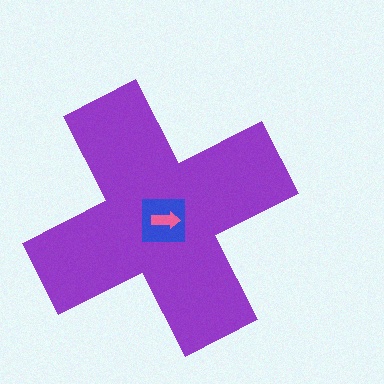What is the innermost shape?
The pink arrow.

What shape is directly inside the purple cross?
The blue square.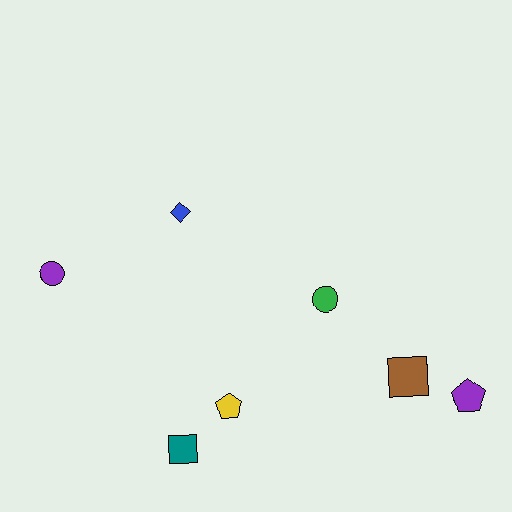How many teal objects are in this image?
There is 1 teal object.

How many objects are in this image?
There are 7 objects.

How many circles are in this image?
There are 2 circles.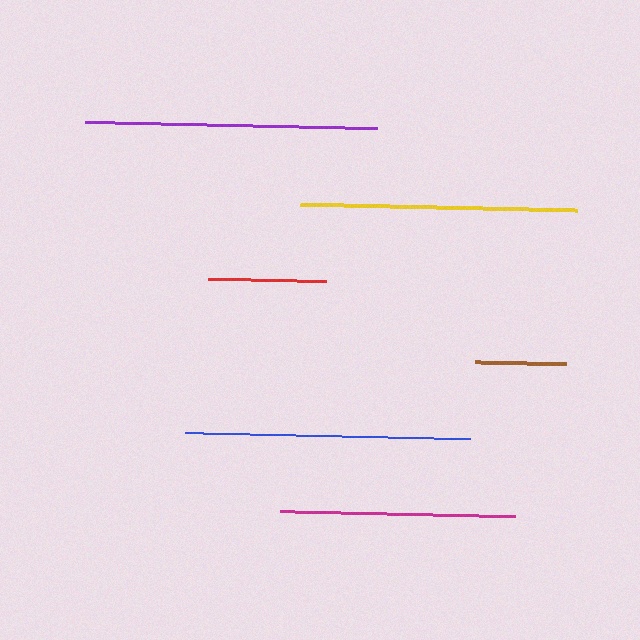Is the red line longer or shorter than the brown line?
The red line is longer than the brown line.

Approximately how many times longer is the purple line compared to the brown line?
The purple line is approximately 3.2 times the length of the brown line.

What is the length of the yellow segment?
The yellow segment is approximately 277 pixels long.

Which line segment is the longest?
The purple line is the longest at approximately 292 pixels.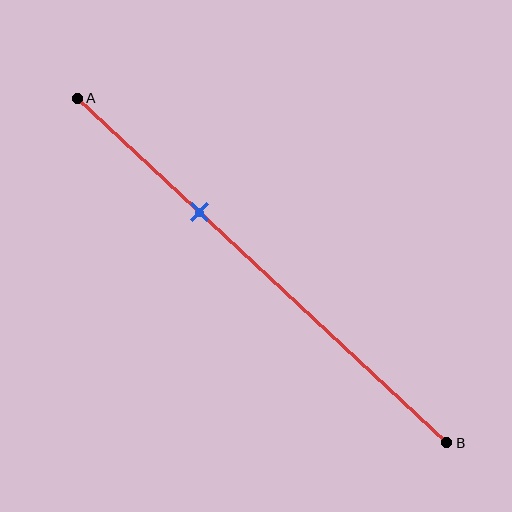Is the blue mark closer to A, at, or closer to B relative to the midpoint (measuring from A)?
The blue mark is closer to point A than the midpoint of segment AB.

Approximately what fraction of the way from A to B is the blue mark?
The blue mark is approximately 35% of the way from A to B.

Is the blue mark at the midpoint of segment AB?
No, the mark is at about 35% from A, not at the 50% midpoint.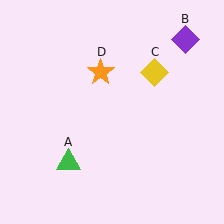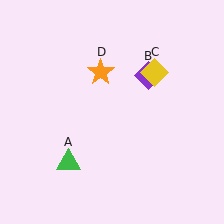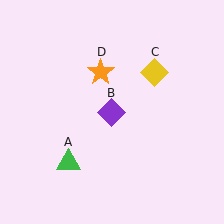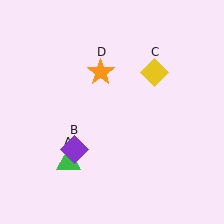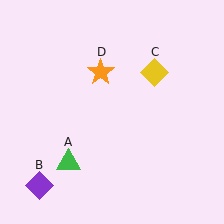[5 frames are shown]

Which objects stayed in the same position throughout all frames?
Green triangle (object A) and yellow diamond (object C) and orange star (object D) remained stationary.